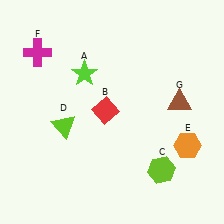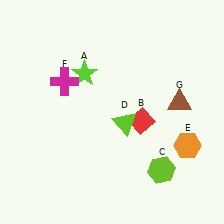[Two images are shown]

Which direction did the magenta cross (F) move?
The magenta cross (F) moved down.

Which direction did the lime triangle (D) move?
The lime triangle (D) moved right.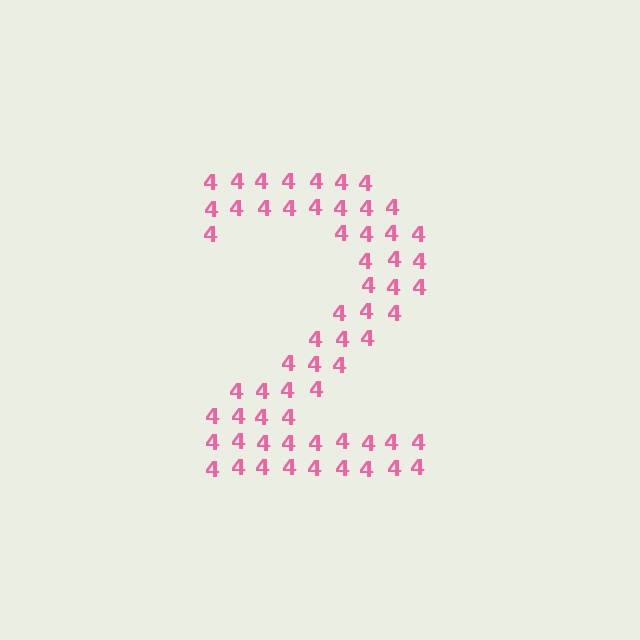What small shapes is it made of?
It is made of small digit 4's.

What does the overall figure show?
The overall figure shows the digit 2.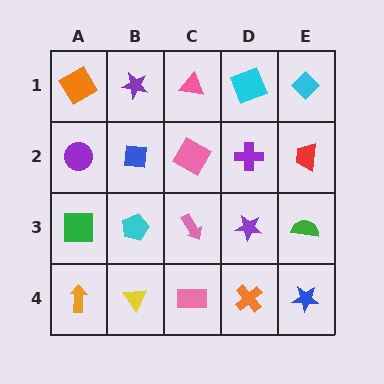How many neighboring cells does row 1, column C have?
3.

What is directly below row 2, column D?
A purple star.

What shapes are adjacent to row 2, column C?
A pink triangle (row 1, column C), a pink arrow (row 3, column C), a blue square (row 2, column B), a purple cross (row 2, column D).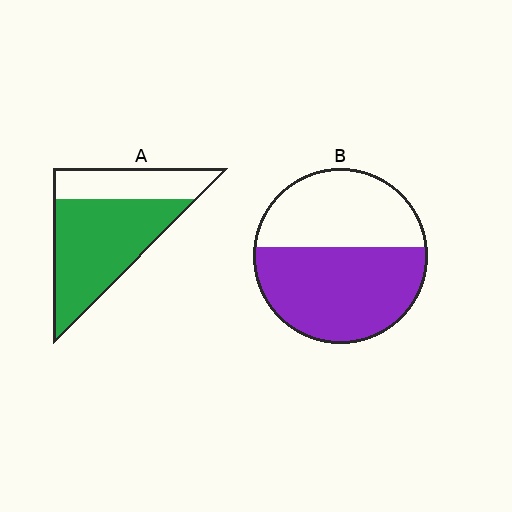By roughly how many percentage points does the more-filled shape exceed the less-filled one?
By roughly 10 percentage points (A over B).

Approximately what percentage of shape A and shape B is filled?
A is approximately 70% and B is approximately 55%.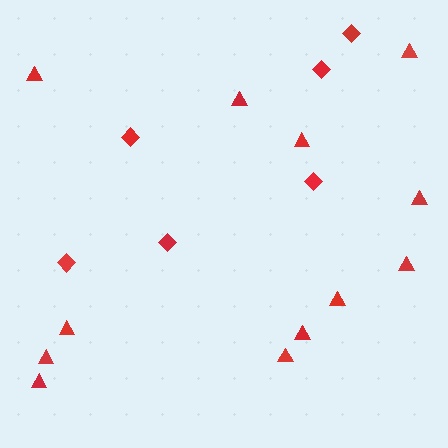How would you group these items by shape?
There are 2 groups: one group of triangles (12) and one group of diamonds (6).